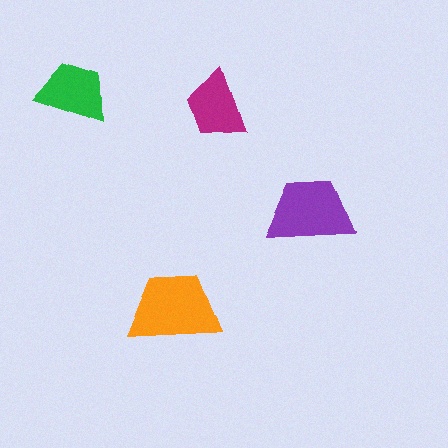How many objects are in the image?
There are 4 objects in the image.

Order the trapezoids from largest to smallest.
the orange one, the purple one, the green one, the magenta one.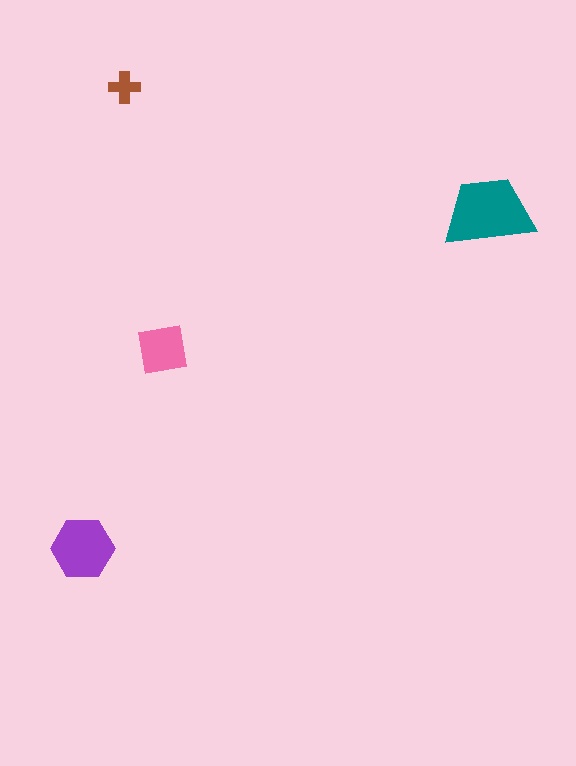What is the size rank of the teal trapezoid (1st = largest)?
1st.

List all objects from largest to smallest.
The teal trapezoid, the purple hexagon, the pink square, the brown cross.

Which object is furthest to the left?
The purple hexagon is leftmost.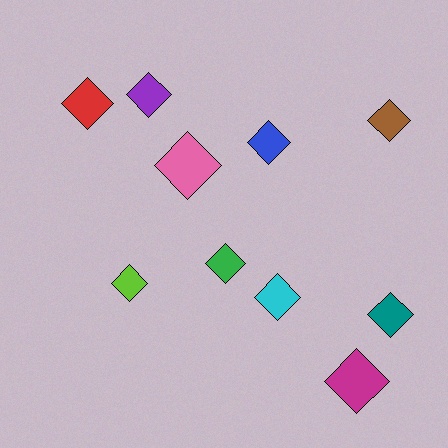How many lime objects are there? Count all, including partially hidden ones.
There is 1 lime object.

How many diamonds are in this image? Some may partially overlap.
There are 10 diamonds.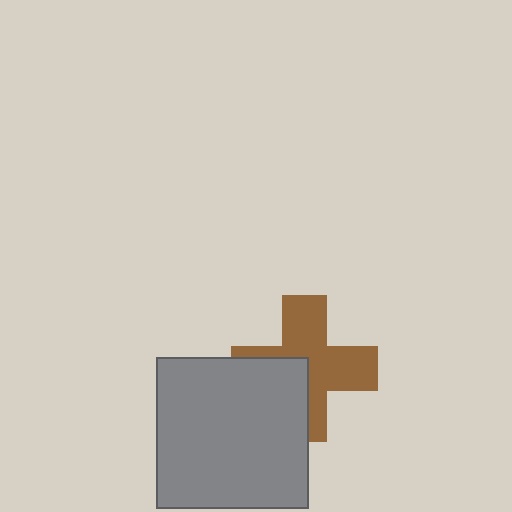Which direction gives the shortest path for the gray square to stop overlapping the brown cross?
Moving toward the lower-left gives the shortest separation.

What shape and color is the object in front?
The object in front is a gray square.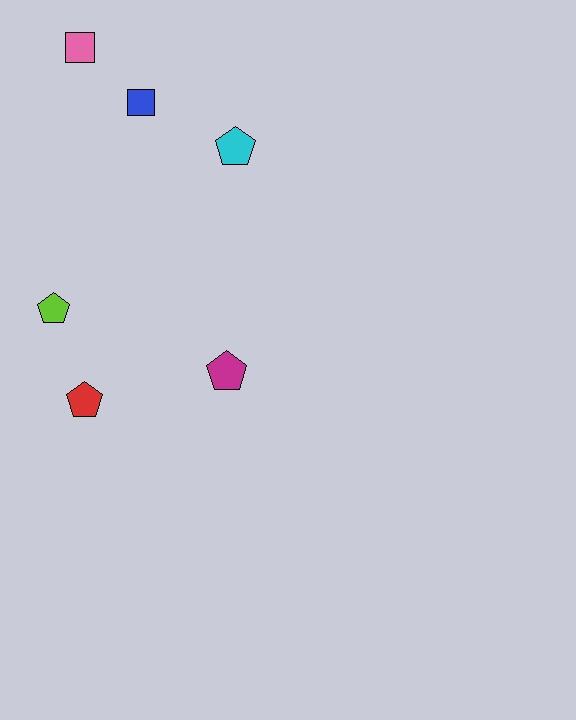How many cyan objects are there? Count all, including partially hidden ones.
There is 1 cyan object.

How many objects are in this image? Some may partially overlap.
There are 6 objects.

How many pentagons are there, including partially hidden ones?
There are 4 pentagons.